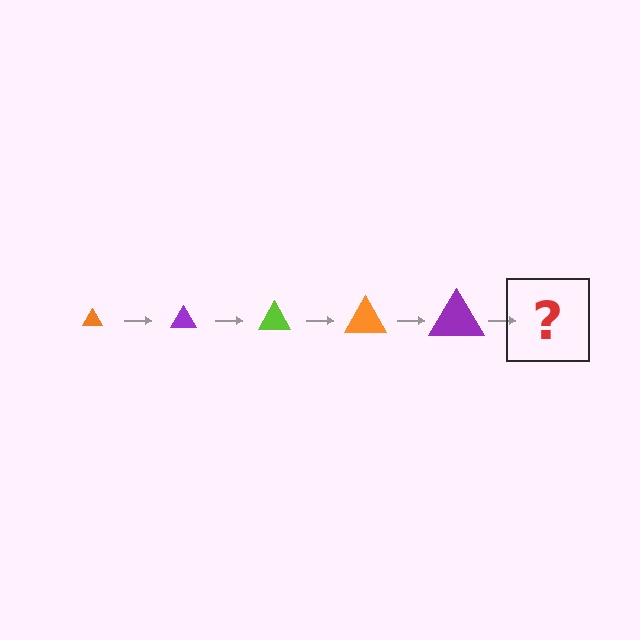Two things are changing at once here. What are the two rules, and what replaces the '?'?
The two rules are that the triangle grows larger each step and the color cycles through orange, purple, and lime. The '?' should be a lime triangle, larger than the previous one.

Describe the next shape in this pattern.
It should be a lime triangle, larger than the previous one.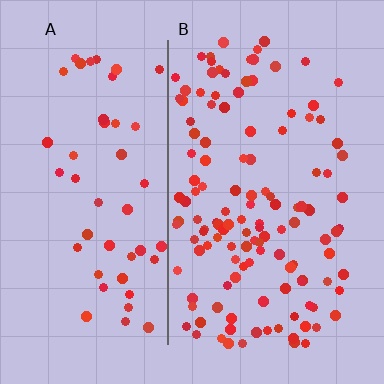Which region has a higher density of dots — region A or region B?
B (the right).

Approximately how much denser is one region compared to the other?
Approximately 2.6× — region B over region A.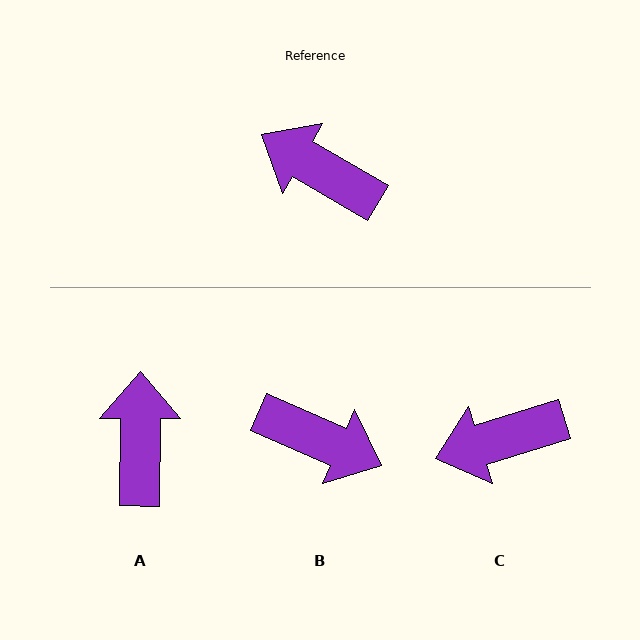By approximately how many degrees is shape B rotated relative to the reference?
Approximately 173 degrees clockwise.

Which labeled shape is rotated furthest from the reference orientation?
B, about 173 degrees away.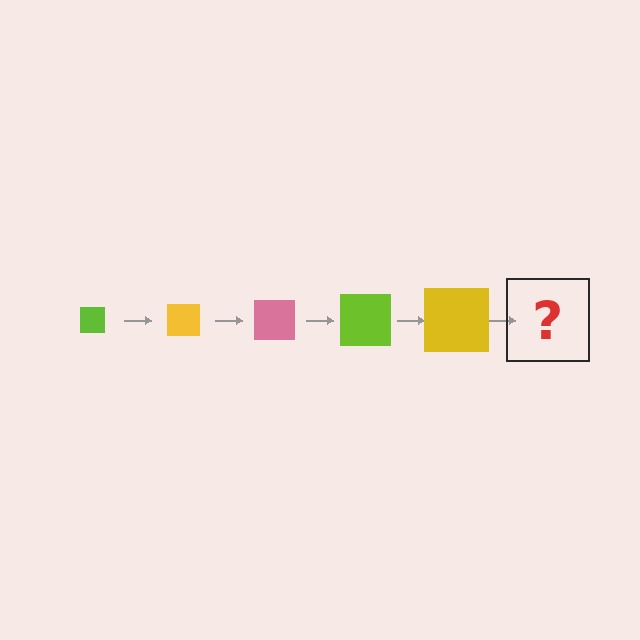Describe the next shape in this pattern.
It should be a pink square, larger than the previous one.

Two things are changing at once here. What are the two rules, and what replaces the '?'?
The two rules are that the square grows larger each step and the color cycles through lime, yellow, and pink. The '?' should be a pink square, larger than the previous one.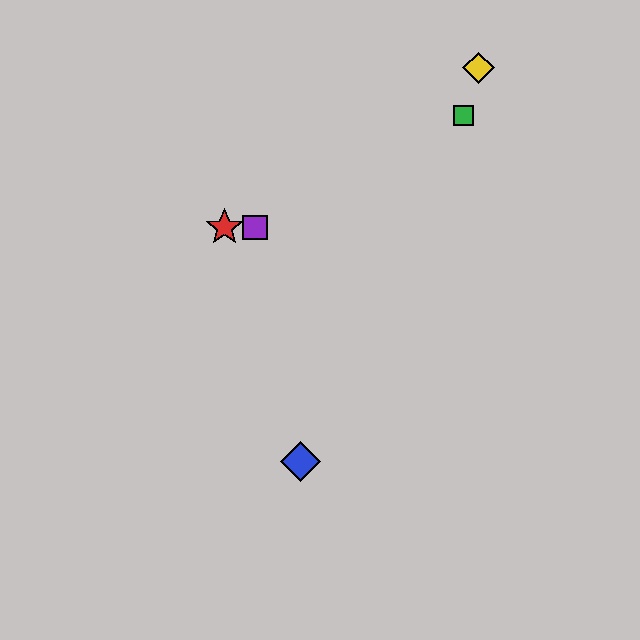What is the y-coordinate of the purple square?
The purple square is at y≈227.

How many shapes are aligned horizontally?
2 shapes (the red star, the purple square) are aligned horizontally.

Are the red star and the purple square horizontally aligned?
Yes, both are at y≈227.